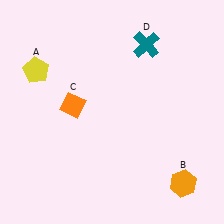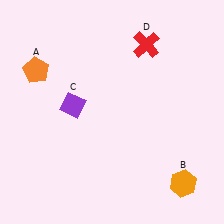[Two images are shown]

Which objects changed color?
A changed from yellow to orange. C changed from orange to purple. D changed from teal to red.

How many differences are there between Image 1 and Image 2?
There are 3 differences between the two images.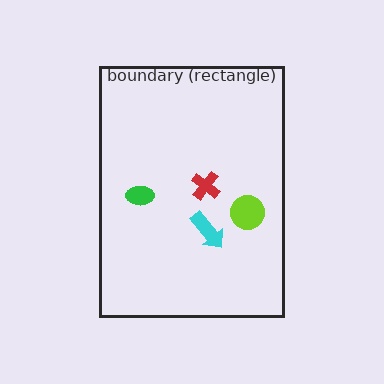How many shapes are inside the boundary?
4 inside, 0 outside.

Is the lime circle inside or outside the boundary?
Inside.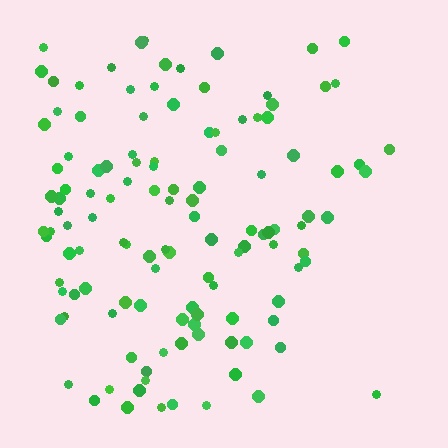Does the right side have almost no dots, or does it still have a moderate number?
Still a moderate number, just noticeably fewer than the left.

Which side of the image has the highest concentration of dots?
The left.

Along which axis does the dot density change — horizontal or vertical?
Horizontal.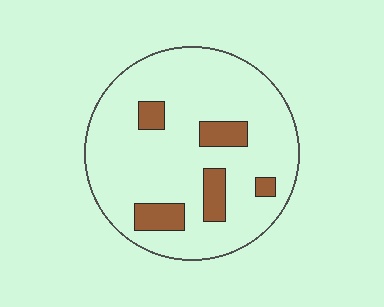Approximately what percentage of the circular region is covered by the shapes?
Approximately 15%.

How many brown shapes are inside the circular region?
5.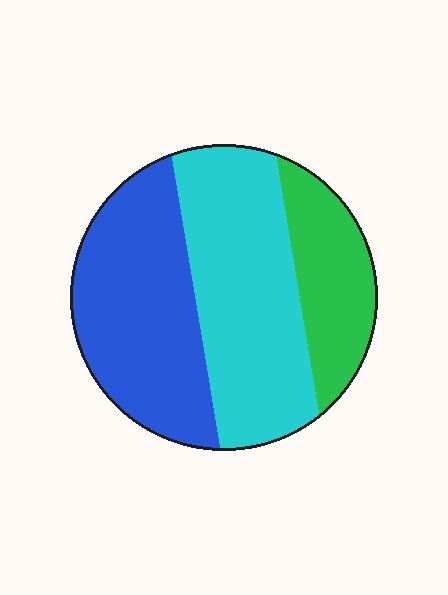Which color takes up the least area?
Green, at roughly 20%.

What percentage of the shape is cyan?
Cyan takes up between a quarter and a half of the shape.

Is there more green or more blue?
Blue.